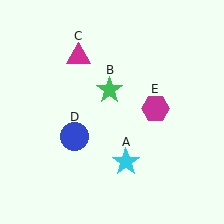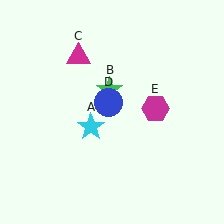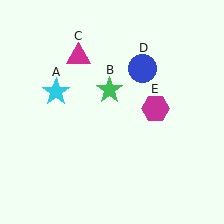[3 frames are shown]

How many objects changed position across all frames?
2 objects changed position: cyan star (object A), blue circle (object D).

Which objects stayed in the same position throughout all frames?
Green star (object B) and magenta triangle (object C) and magenta hexagon (object E) remained stationary.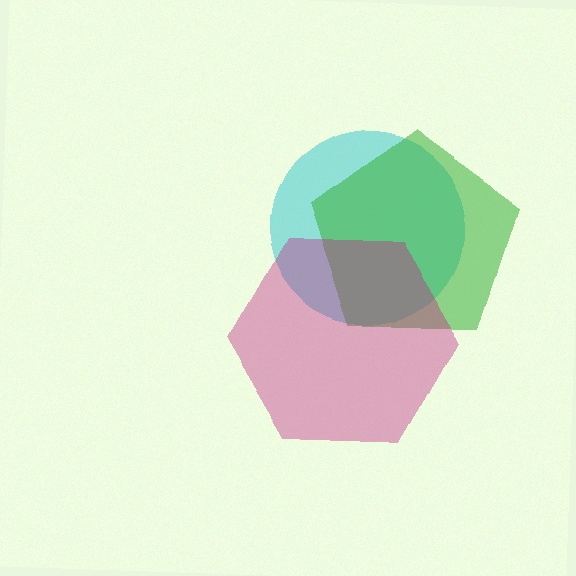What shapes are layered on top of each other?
The layered shapes are: a cyan circle, a green pentagon, a magenta hexagon.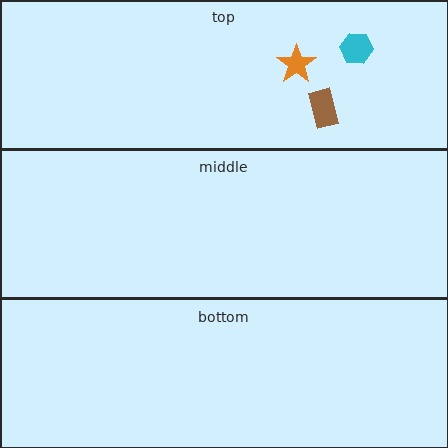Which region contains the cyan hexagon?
The top region.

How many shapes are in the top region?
3.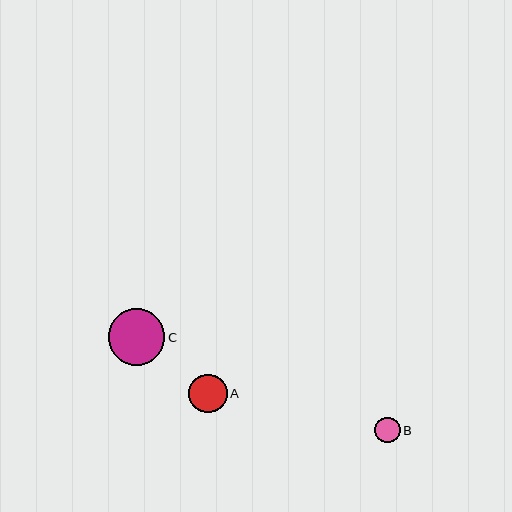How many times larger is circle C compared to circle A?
Circle C is approximately 1.5 times the size of circle A.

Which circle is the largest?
Circle C is the largest with a size of approximately 57 pixels.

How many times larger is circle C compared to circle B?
Circle C is approximately 2.2 times the size of circle B.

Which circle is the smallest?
Circle B is the smallest with a size of approximately 25 pixels.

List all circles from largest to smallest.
From largest to smallest: C, A, B.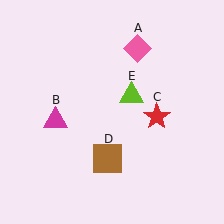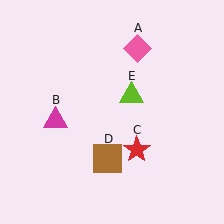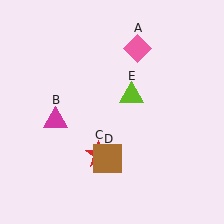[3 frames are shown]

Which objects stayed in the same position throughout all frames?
Pink diamond (object A) and magenta triangle (object B) and brown square (object D) and lime triangle (object E) remained stationary.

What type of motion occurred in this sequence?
The red star (object C) rotated clockwise around the center of the scene.